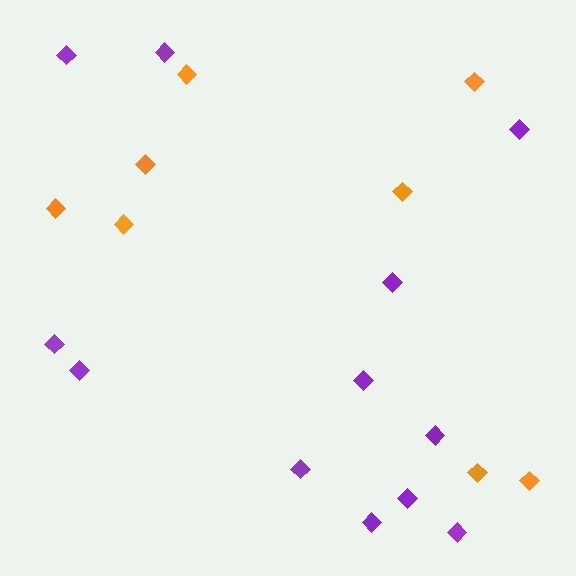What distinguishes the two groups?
There are 2 groups: one group of orange diamonds (8) and one group of purple diamonds (12).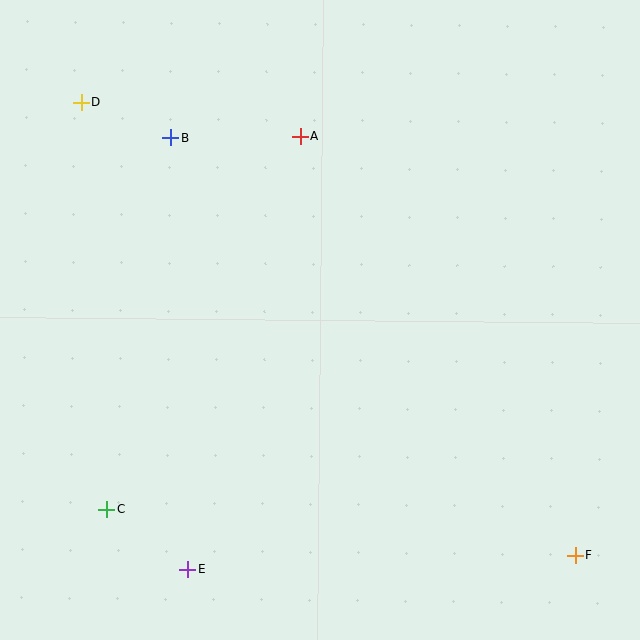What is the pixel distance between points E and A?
The distance between E and A is 447 pixels.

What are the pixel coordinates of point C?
Point C is at (107, 509).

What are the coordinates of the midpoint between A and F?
The midpoint between A and F is at (437, 346).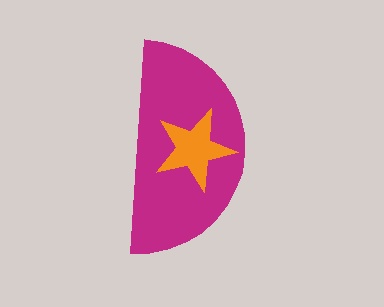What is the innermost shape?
The orange star.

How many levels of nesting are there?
2.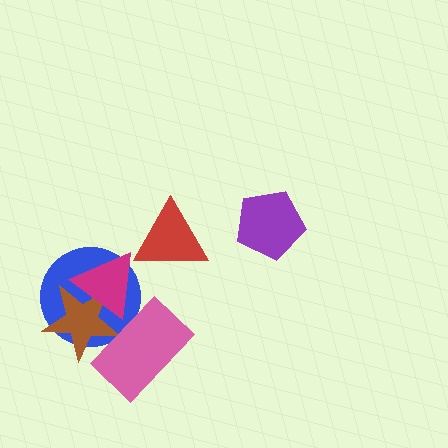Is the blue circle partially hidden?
Yes, it is partially covered by another shape.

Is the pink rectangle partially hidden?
No, no other shape covers it.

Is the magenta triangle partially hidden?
Yes, it is partially covered by another shape.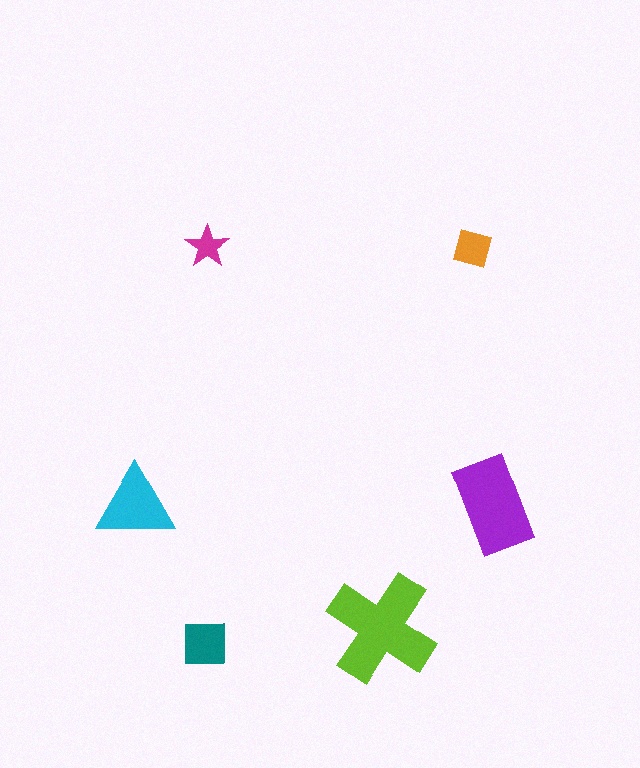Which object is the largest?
The lime cross.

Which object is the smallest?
The magenta star.